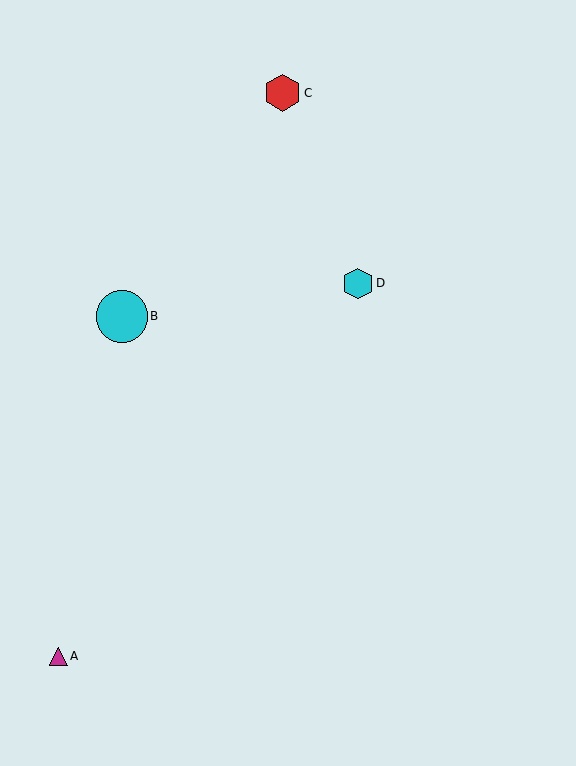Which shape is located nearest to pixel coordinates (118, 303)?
The cyan circle (labeled B) at (122, 316) is nearest to that location.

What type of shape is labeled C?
Shape C is a red hexagon.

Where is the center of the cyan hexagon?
The center of the cyan hexagon is at (358, 283).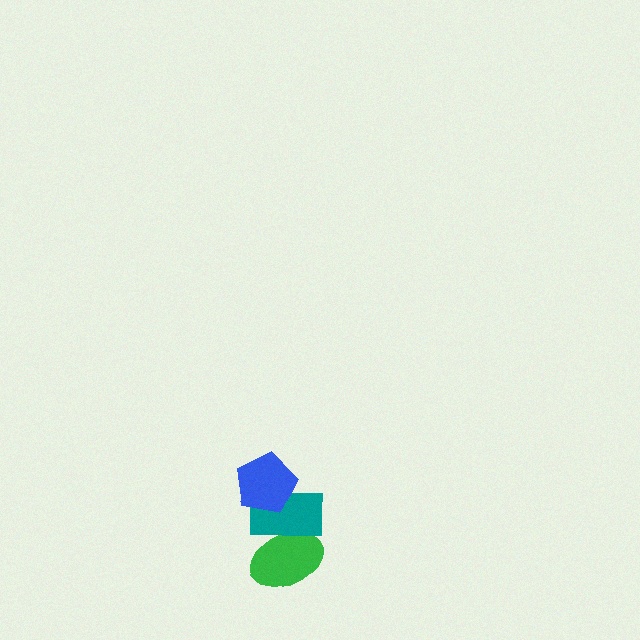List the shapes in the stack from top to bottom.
From top to bottom: the blue pentagon, the teal rectangle, the green ellipse.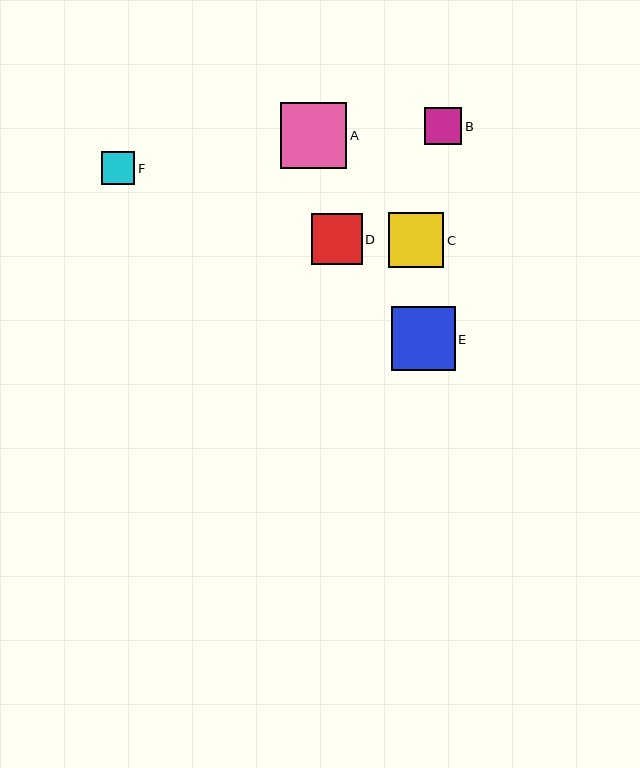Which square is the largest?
Square A is the largest with a size of approximately 66 pixels.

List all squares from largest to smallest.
From largest to smallest: A, E, C, D, B, F.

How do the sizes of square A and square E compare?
Square A and square E are approximately the same size.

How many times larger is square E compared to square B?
Square E is approximately 1.7 times the size of square B.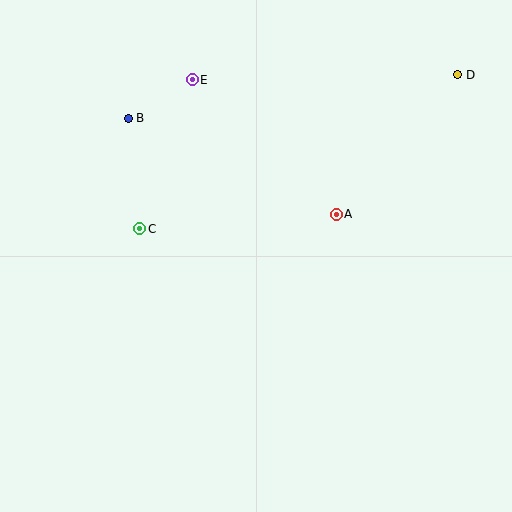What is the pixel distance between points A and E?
The distance between A and E is 197 pixels.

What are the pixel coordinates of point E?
Point E is at (192, 80).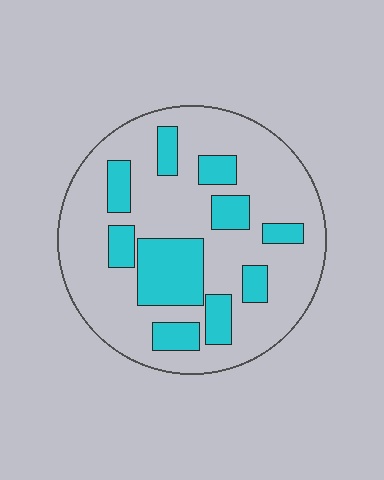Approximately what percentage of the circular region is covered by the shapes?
Approximately 25%.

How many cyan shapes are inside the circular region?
10.